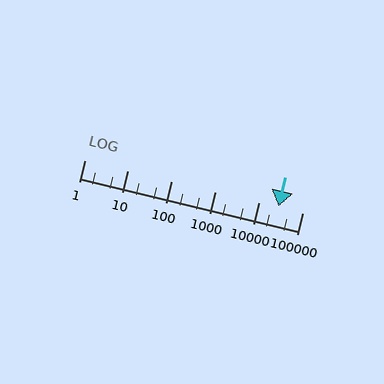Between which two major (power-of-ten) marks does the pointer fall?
The pointer is between 10000 and 100000.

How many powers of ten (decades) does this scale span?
The scale spans 5 decades, from 1 to 100000.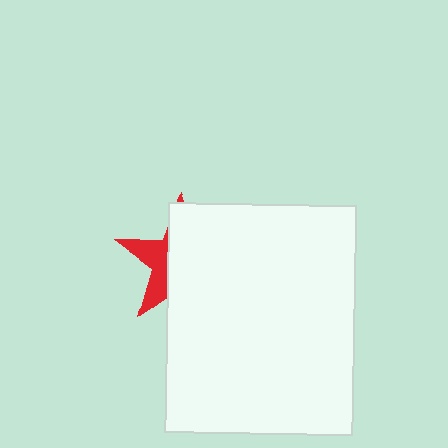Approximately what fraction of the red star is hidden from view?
Roughly 68% of the red star is hidden behind the white rectangle.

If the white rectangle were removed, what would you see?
You would see the complete red star.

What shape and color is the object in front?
The object in front is a white rectangle.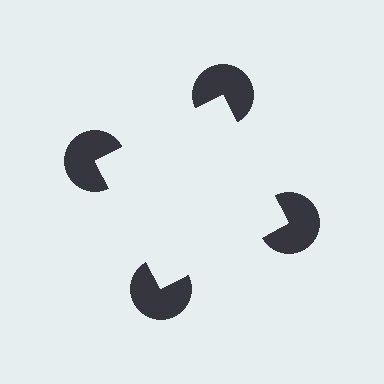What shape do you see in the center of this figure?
An illusory square — its edges are inferred from the aligned wedge cuts in the pac-man discs, not physically drawn.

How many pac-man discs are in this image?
There are 4 — one at each vertex of the illusory square.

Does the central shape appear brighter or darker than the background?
It typically appears slightly brighter than the background, even though no actual brightness change is drawn.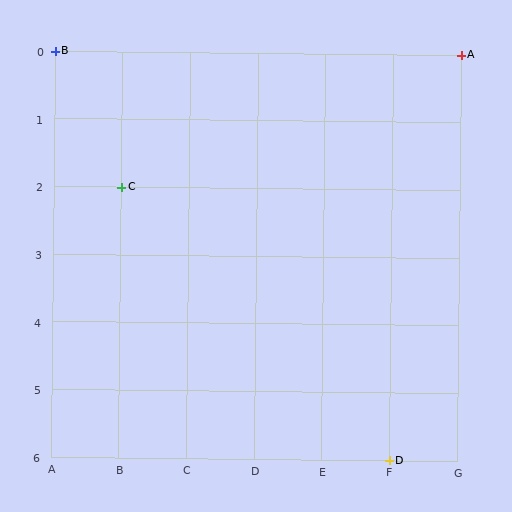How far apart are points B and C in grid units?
Points B and C are 1 column and 2 rows apart (about 2.2 grid units diagonally).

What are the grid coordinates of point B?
Point B is at grid coordinates (A, 0).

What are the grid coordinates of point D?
Point D is at grid coordinates (F, 6).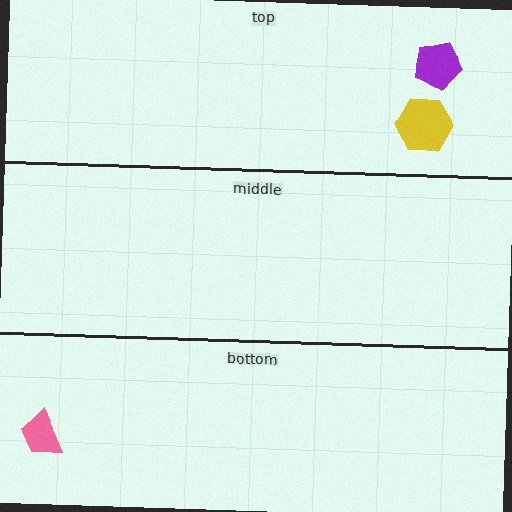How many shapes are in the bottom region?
1.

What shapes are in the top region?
The purple pentagon, the yellow hexagon.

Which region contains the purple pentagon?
The top region.